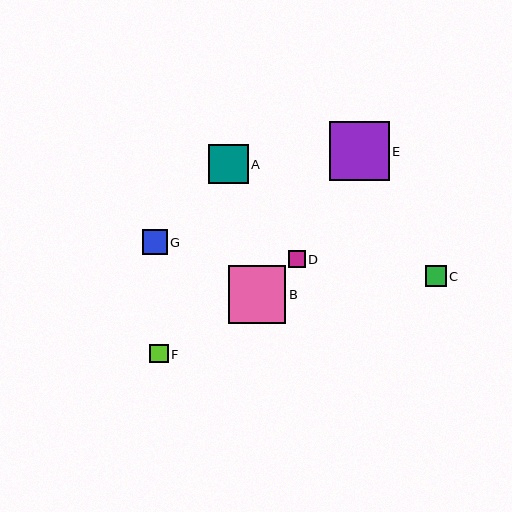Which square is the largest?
Square E is the largest with a size of approximately 60 pixels.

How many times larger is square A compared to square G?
Square A is approximately 1.6 times the size of square G.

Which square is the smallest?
Square D is the smallest with a size of approximately 17 pixels.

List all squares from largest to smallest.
From largest to smallest: E, B, A, G, C, F, D.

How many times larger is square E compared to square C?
Square E is approximately 2.9 times the size of square C.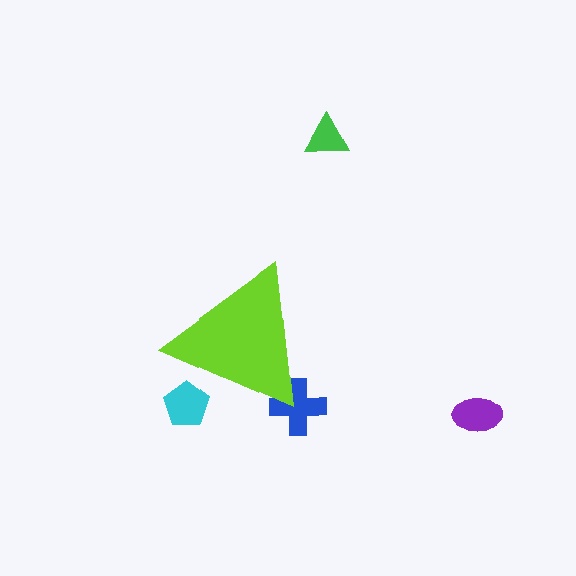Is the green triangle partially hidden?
No, the green triangle is fully visible.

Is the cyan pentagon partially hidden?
Yes, the cyan pentagon is partially hidden behind the lime triangle.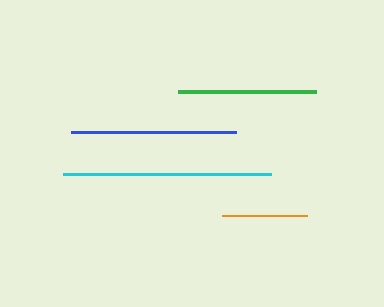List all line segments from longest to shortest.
From longest to shortest: cyan, blue, green, orange.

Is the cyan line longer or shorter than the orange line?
The cyan line is longer than the orange line.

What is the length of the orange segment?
The orange segment is approximately 85 pixels long.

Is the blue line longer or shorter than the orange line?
The blue line is longer than the orange line.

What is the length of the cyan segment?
The cyan segment is approximately 208 pixels long.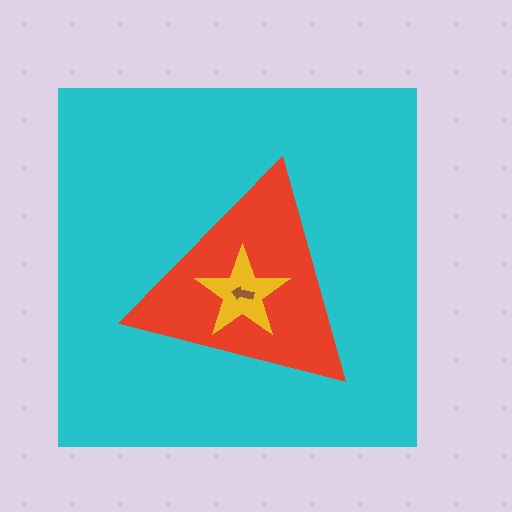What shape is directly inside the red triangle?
The yellow star.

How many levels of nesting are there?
4.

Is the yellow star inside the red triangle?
Yes.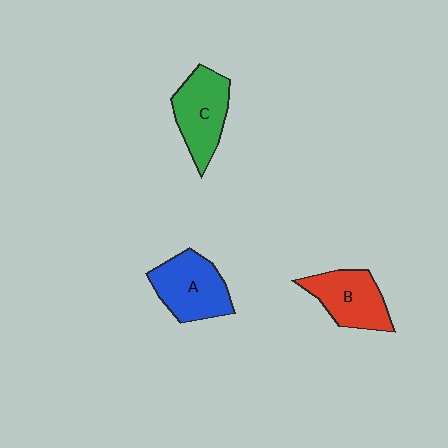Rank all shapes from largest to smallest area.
From largest to smallest: A (blue), C (green), B (red).